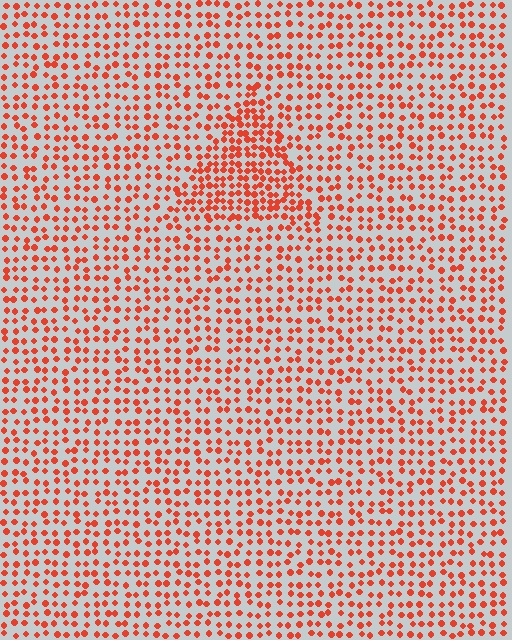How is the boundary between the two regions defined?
The boundary is defined by a change in element density (approximately 1.8x ratio). All elements are the same color, size, and shape.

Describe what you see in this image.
The image contains small red elements arranged at two different densities. A triangle-shaped region is visible where the elements are more densely packed than the surrounding area.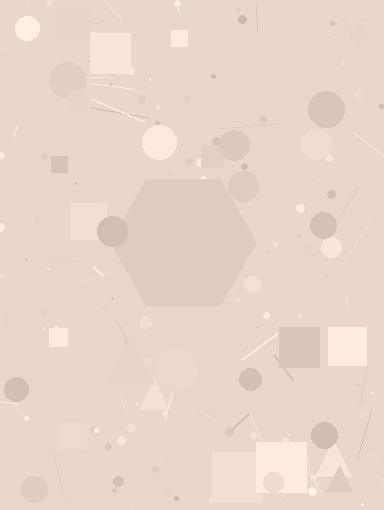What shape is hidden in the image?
A hexagon is hidden in the image.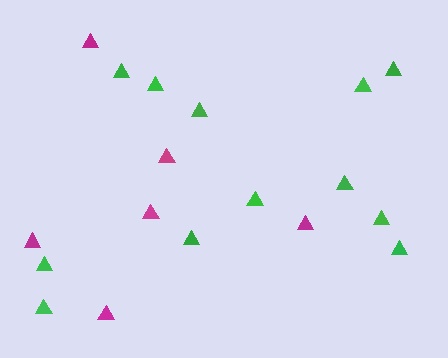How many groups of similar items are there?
There are 2 groups: one group of magenta triangles (6) and one group of green triangles (12).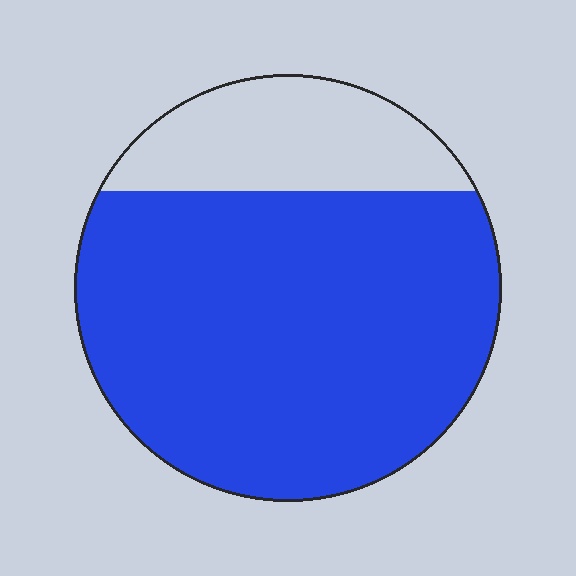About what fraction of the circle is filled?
About four fifths (4/5).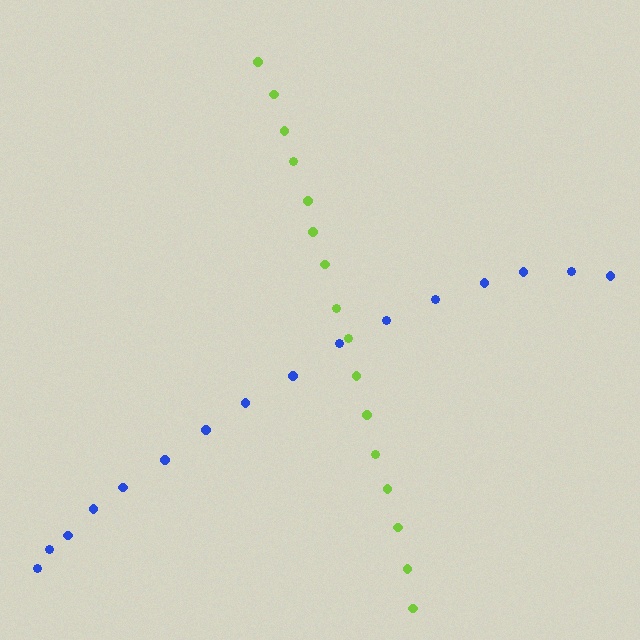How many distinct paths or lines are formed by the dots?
There are 2 distinct paths.